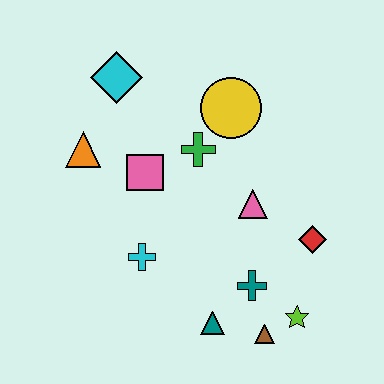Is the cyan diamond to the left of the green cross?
Yes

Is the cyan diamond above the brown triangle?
Yes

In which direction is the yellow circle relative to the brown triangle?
The yellow circle is above the brown triangle.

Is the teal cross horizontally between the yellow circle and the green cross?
No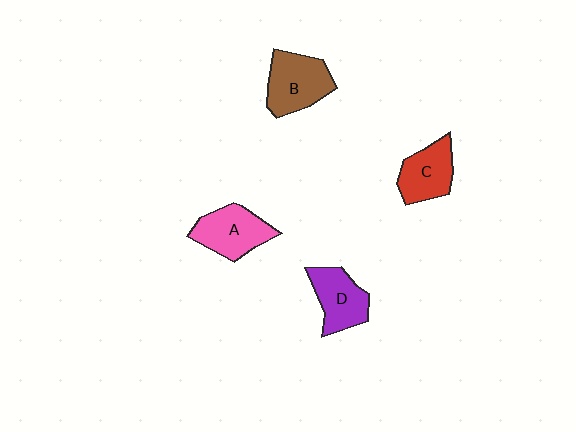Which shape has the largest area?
Shape B (brown).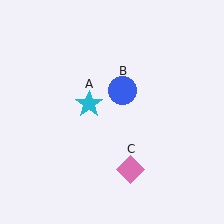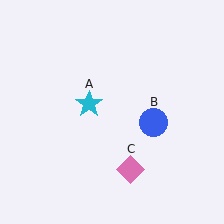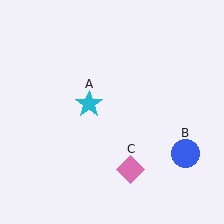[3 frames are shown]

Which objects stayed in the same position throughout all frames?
Cyan star (object A) and pink diamond (object C) remained stationary.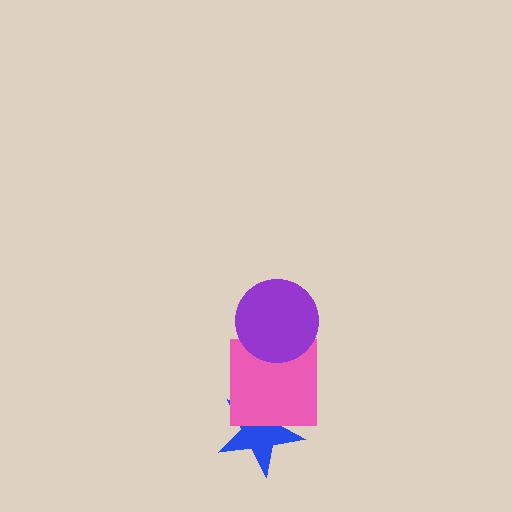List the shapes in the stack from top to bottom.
From top to bottom: the purple circle, the pink square, the blue star.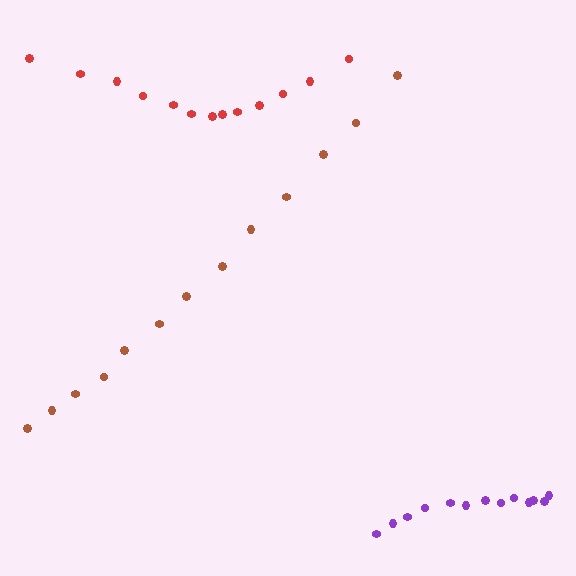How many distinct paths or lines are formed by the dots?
There are 3 distinct paths.